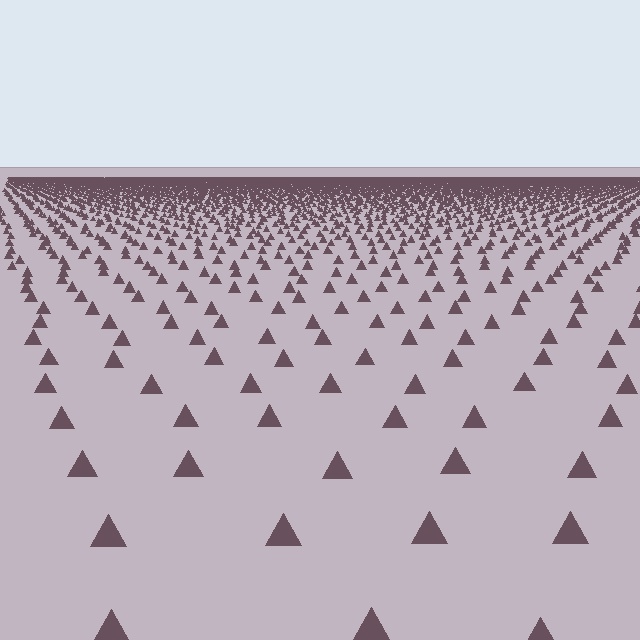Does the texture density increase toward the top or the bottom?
Density increases toward the top.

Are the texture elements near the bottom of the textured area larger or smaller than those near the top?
Larger. Near the bottom, elements are closer to the viewer and appear at a bigger on-screen size.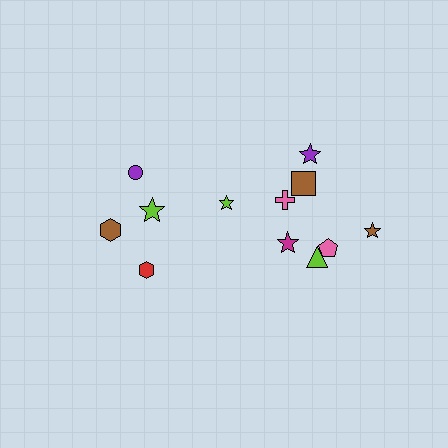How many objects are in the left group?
There are 5 objects.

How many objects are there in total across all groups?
There are 12 objects.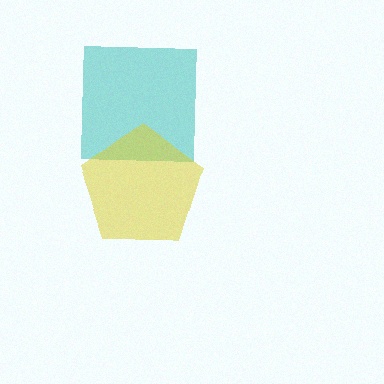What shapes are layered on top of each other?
The layered shapes are: a teal square, a yellow pentagon.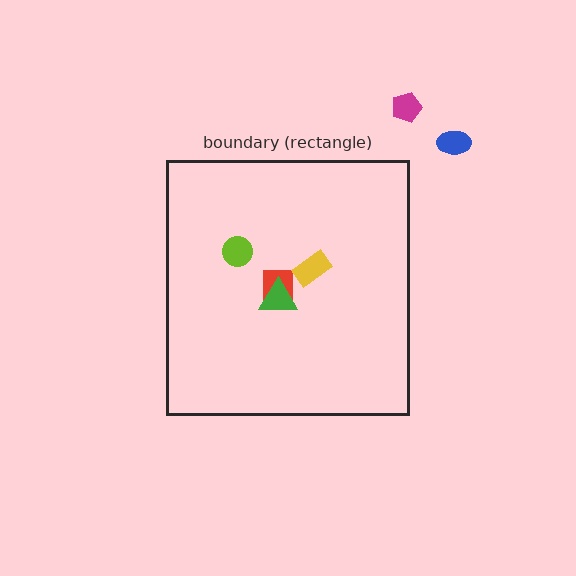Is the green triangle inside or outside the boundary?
Inside.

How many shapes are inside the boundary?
4 inside, 2 outside.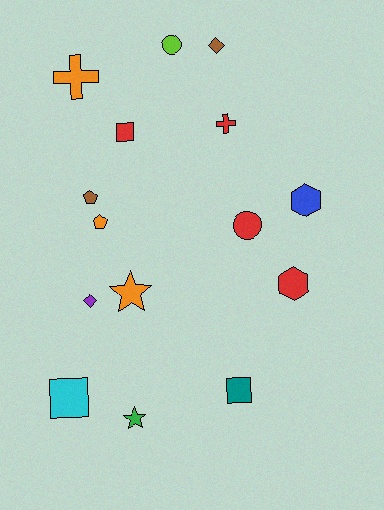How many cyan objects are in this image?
There is 1 cyan object.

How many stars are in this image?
There are 2 stars.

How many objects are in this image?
There are 15 objects.